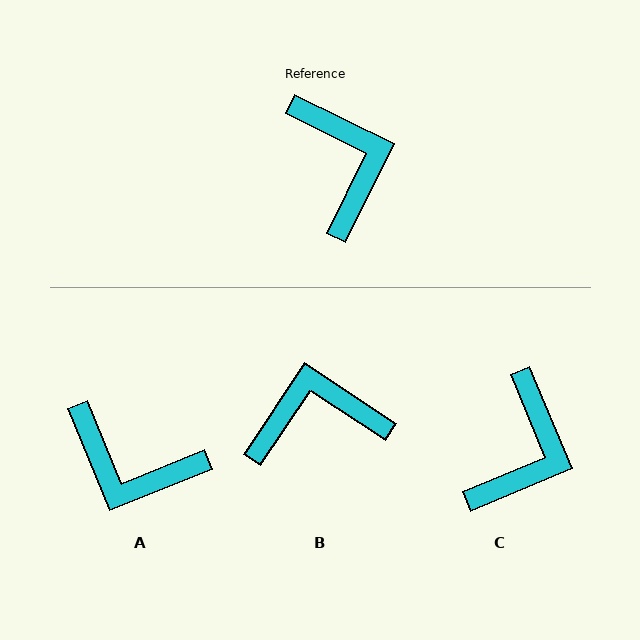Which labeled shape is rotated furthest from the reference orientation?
A, about 132 degrees away.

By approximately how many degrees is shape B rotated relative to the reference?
Approximately 83 degrees counter-clockwise.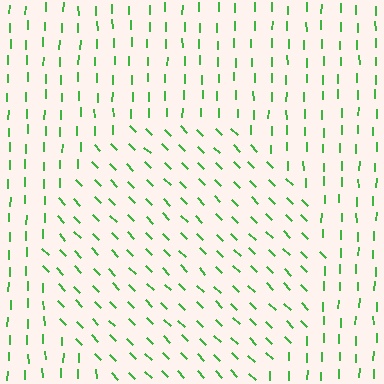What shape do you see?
I see a circle.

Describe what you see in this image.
The image is filled with small green line segments. A circle region in the image has lines oriented differently from the surrounding lines, creating a visible texture boundary.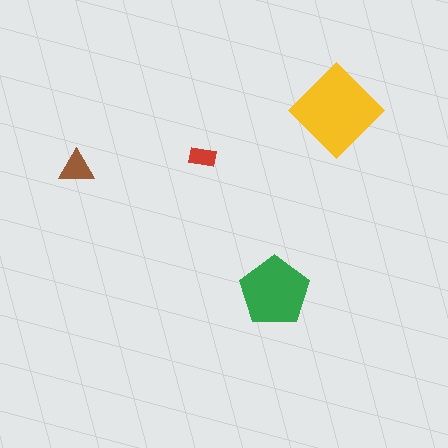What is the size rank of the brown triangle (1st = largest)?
3rd.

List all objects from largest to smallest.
The yellow diamond, the green pentagon, the brown triangle, the red rectangle.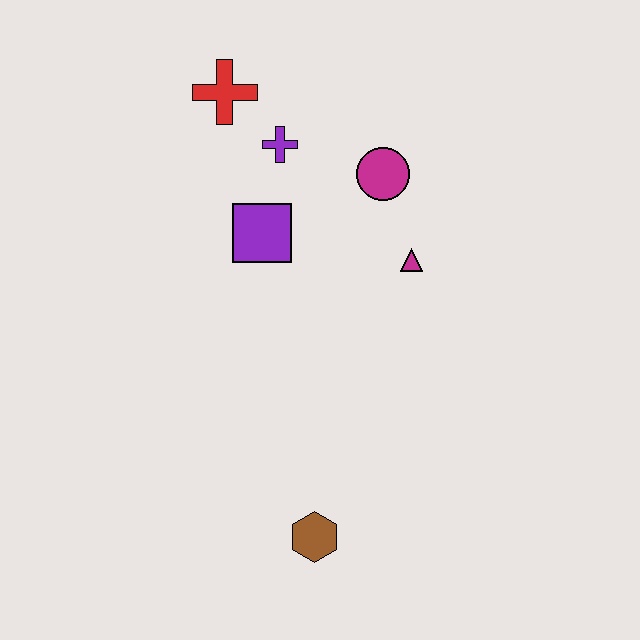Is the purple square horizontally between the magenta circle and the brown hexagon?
No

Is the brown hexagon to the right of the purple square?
Yes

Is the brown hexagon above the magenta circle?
No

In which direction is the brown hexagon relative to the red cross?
The brown hexagon is below the red cross.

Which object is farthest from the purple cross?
The brown hexagon is farthest from the purple cross.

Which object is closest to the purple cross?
The red cross is closest to the purple cross.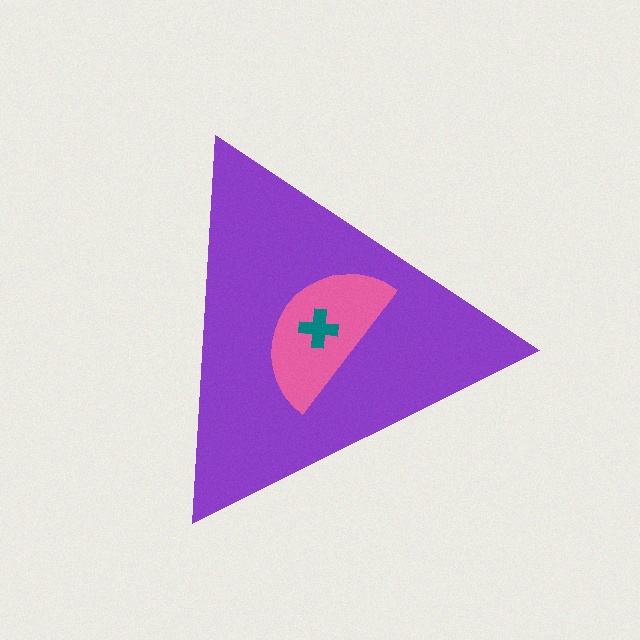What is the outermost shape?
The purple triangle.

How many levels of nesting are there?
3.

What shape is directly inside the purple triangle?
The pink semicircle.